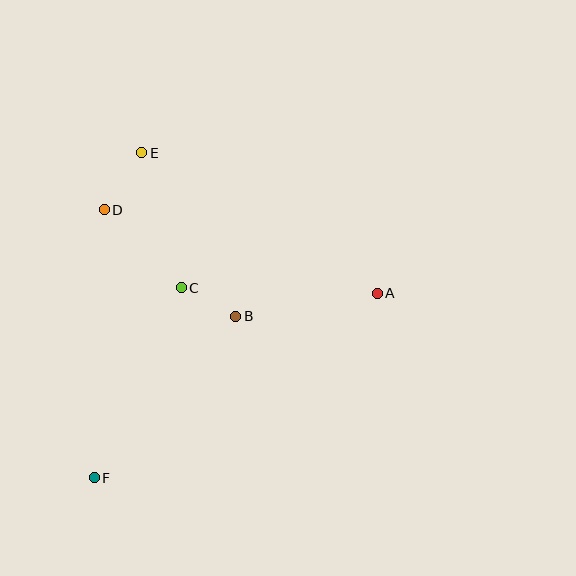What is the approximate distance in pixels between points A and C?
The distance between A and C is approximately 196 pixels.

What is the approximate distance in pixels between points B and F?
The distance between B and F is approximately 215 pixels.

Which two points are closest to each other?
Points B and C are closest to each other.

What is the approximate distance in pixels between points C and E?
The distance between C and E is approximately 141 pixels.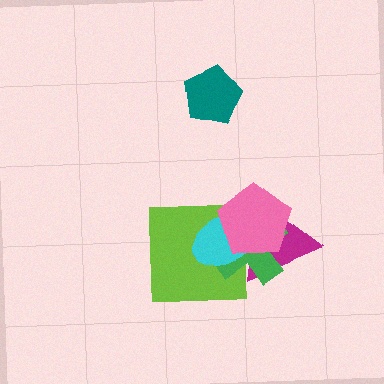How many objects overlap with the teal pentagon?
0 objects overlap with the teal pentagon.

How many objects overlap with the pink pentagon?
4 objects overlap with the pink pentagon.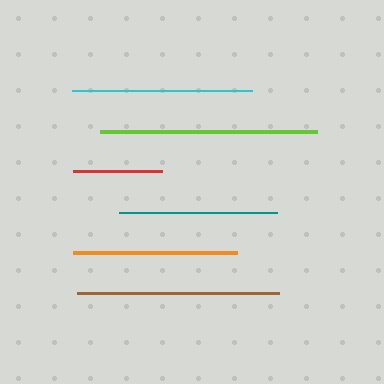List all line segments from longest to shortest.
From longest to shortest: lime, brown, cyan, orange, teal, red.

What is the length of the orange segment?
The orange segment is approximately 164 pixels long.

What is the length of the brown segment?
The brown segment is approximately 202 pixels long.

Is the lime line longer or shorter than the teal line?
The lime line is longer than the teal line.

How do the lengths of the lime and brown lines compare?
The lime and brown lines are approximately the same length.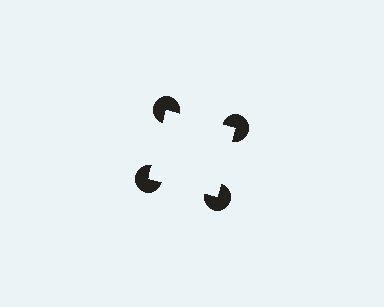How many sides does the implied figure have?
4 sides.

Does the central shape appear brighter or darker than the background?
It typically appears slightly brighter than the background, even though no actual brightness change is drawn.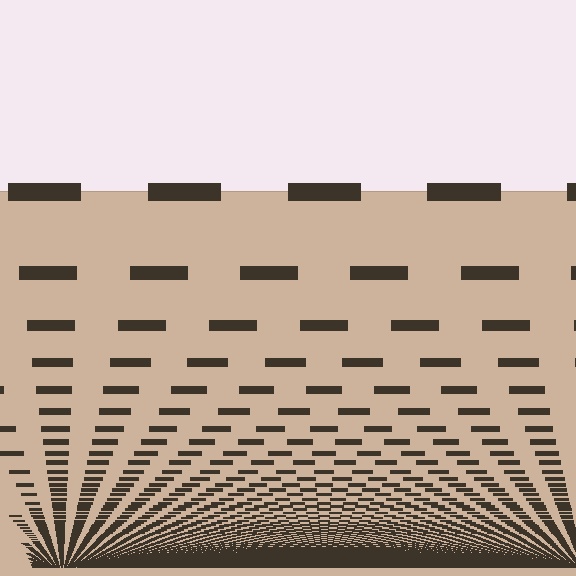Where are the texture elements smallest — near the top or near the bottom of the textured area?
Near the bottom.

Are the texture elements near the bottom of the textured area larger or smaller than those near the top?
Smaller. The gradient is inverted — elements near the bottom are smaller and denser.